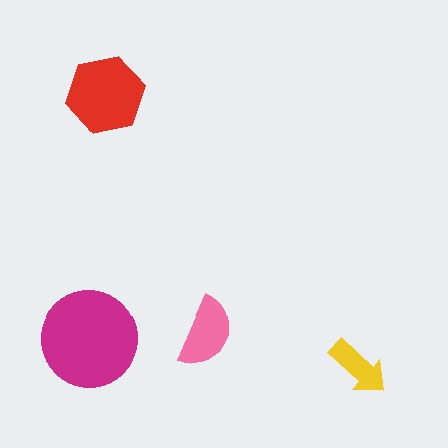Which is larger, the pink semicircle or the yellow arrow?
The pink semicircle.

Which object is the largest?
The magenta circle.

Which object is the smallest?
The yellow arrow.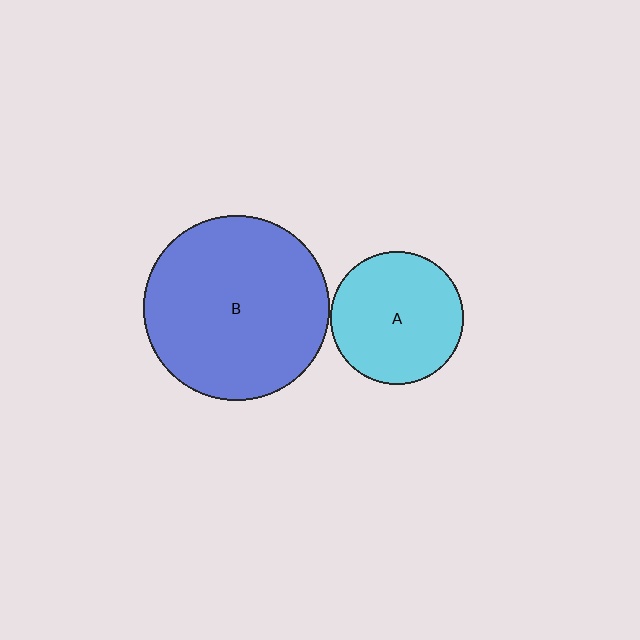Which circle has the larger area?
Circle B (blue).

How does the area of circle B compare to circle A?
Approximately 1.9 times.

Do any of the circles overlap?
No, none of the circles overlap.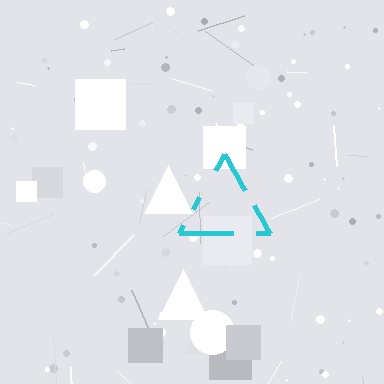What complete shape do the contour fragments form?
The contour fragments form a triangle.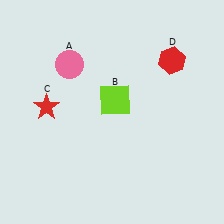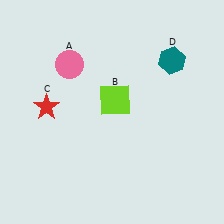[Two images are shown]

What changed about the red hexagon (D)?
In Image 1, D is red. In Image 2, it changed to teal.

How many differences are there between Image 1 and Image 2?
There is 1 difference between the two images.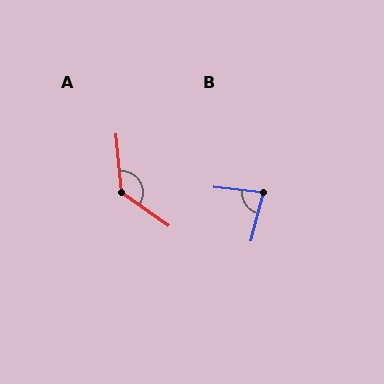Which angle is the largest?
A, at approximately 130 degrees.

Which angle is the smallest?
B, at approximately 82 degrees.